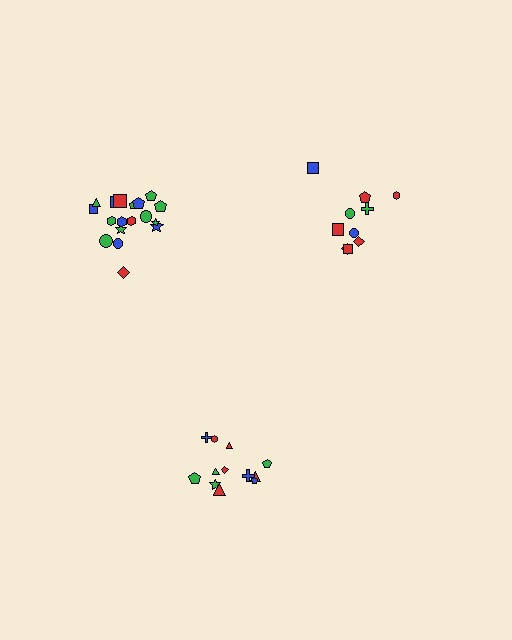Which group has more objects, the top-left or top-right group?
The top-left group.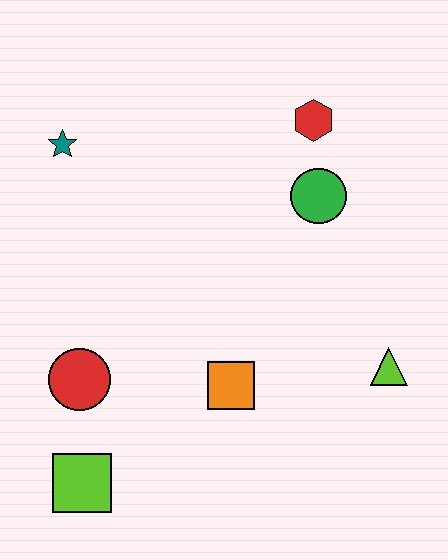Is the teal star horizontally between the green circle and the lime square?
No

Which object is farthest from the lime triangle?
The teal star is farthest from the lime triangle.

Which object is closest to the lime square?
The red circle is closest to the lime square.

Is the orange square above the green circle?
No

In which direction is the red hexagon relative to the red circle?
The red hexagon is above the red circle.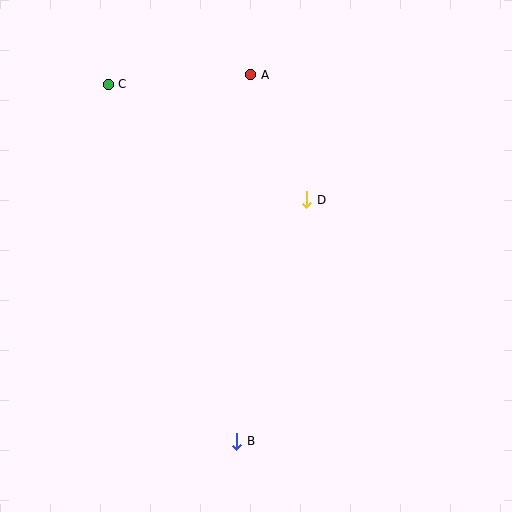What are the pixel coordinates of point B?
Point B is at (237, 441).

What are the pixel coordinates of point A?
Point A is at (251, 75).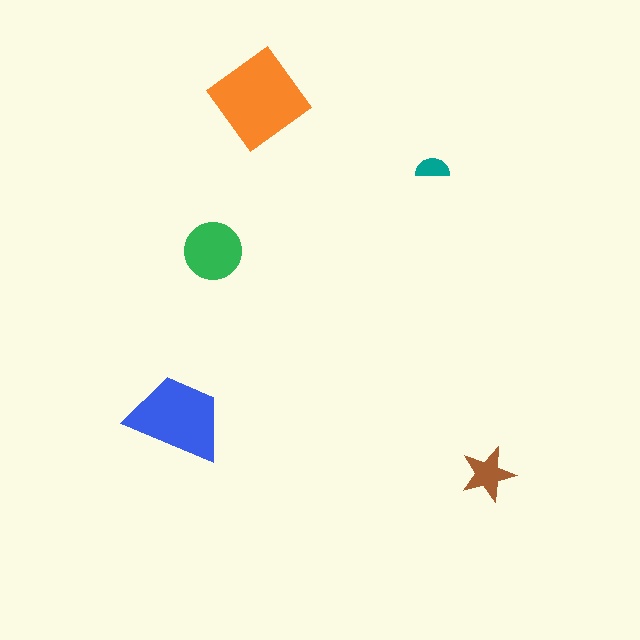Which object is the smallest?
The teal semicircle.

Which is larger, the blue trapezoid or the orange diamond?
The orange diamond.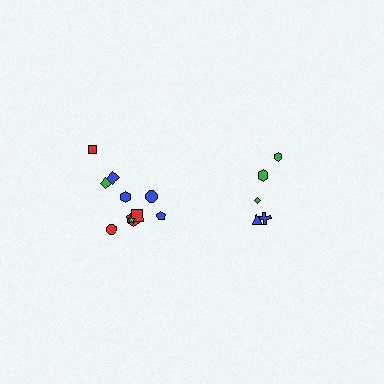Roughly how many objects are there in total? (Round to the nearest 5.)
Roughly 15 objects in total.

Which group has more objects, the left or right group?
The left group.